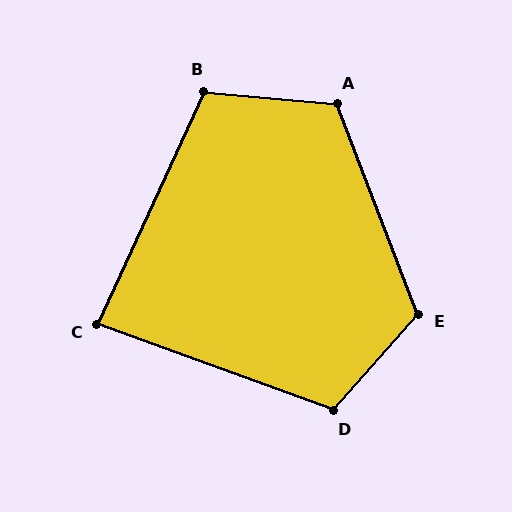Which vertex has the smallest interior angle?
C, at approximately 85 degrees.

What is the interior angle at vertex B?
Approximately 109 degrees (obtuse).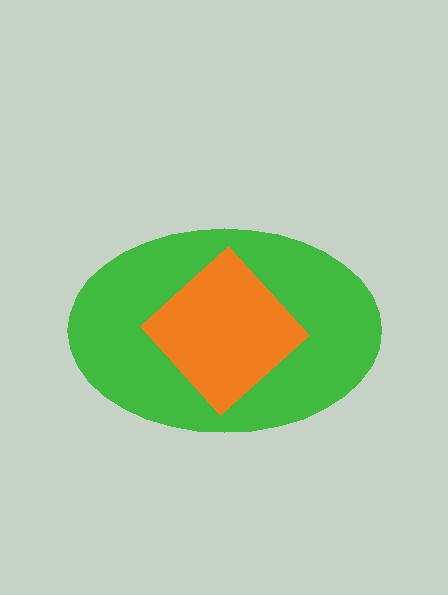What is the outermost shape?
The green ellipse.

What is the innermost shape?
The orange diamond.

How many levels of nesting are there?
2.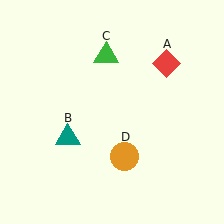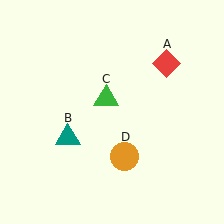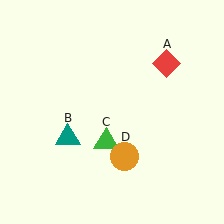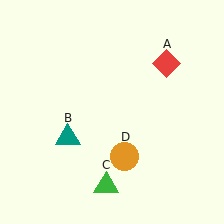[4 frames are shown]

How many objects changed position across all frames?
1 object changed position: green triangle (object C).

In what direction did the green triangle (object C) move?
The green triangle (object C) moved down.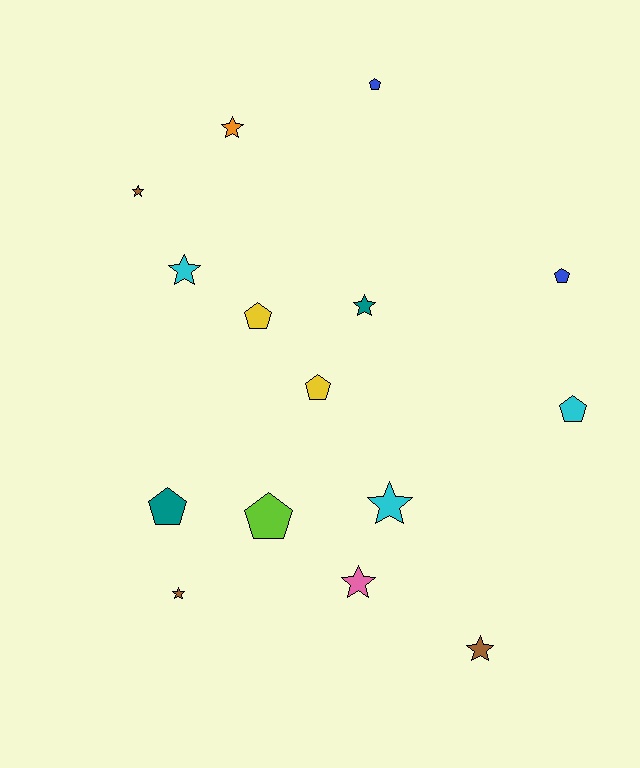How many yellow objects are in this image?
There are 2 yellow objects.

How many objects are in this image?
There are 15 objects.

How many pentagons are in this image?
There are 7 pentagons.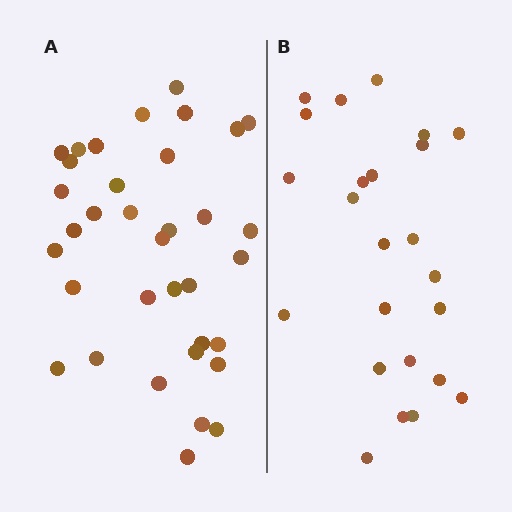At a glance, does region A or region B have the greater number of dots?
Region A (the left region) has more dots.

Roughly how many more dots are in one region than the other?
Region A has roughly 12 or so more dots than region B.